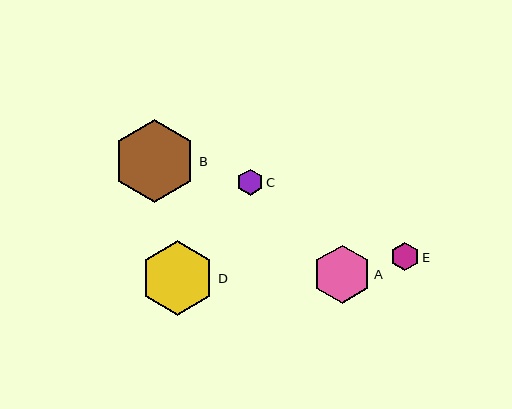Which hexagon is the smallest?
Hexagon C is the smallest with a size of approximately 27 pixels.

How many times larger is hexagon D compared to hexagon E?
Hexagon D is approximately 2.6 times the size of hexagon E.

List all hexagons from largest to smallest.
From largest to smallest: B, D, A, E, C.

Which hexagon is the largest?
Hexagon B is the largest with a size of approximately 83 pixels.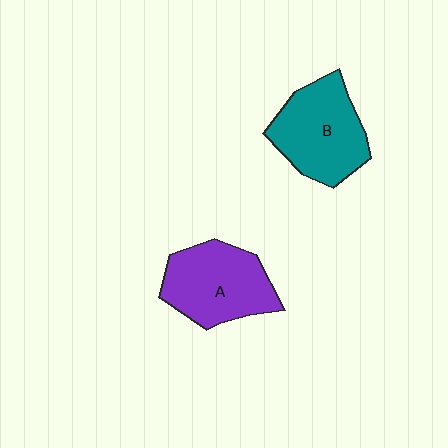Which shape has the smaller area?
Shape A (purple).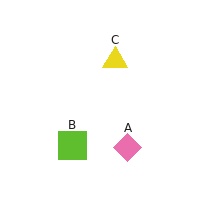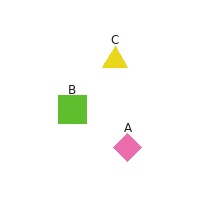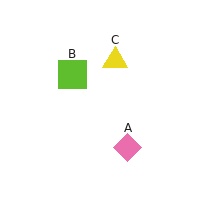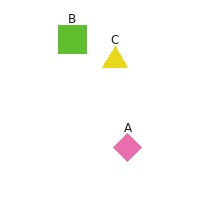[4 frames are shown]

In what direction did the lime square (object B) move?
The lime square (object B) moved up.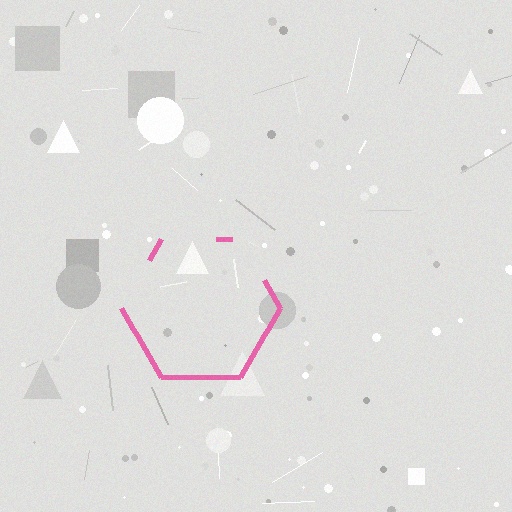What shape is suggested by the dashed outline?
The dashed outline suggests a hexagon.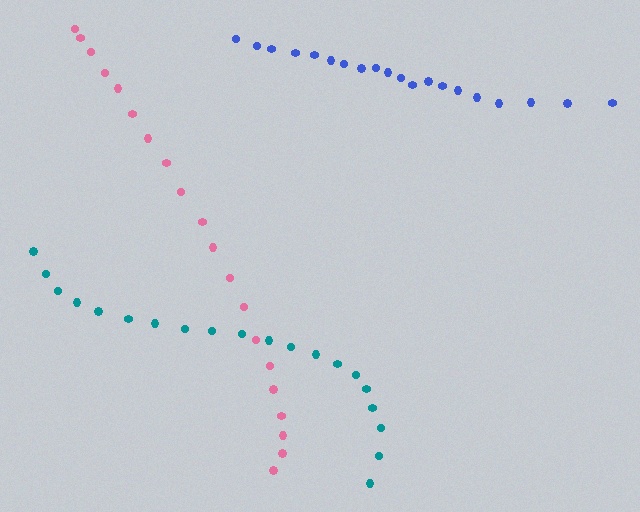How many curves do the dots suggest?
There are 3 distinct paths.